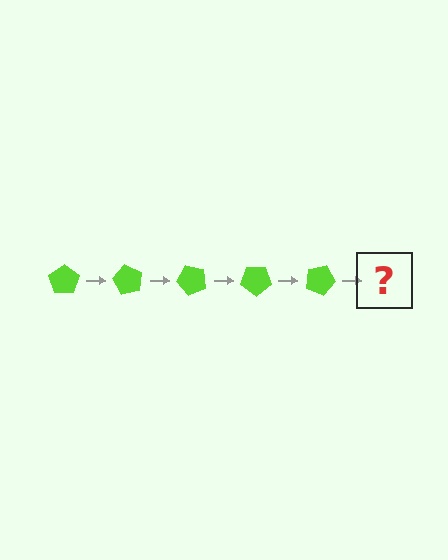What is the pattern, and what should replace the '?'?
The pattern is that the pentagon rotates 60 degrees each step. The '?' should be a lime pentagon rotated 300 degrees.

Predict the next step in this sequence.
The next step is a lime pentagon rotated 300 degrees.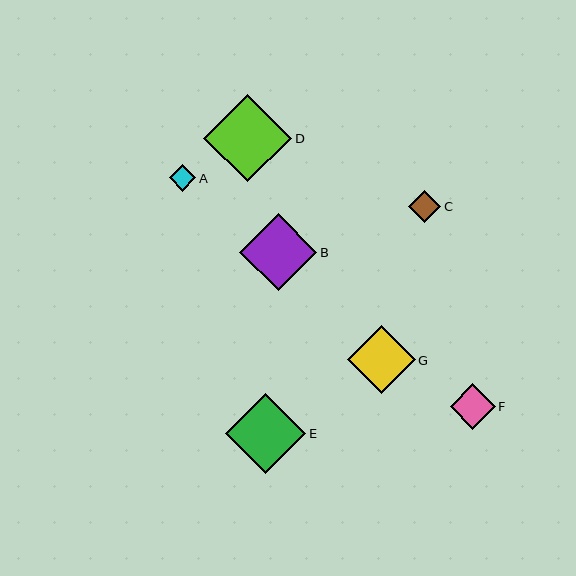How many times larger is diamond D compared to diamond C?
Diamond D is approximately 2.7 times the size of diamond C.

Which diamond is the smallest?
Diamond A is the smallest with a size of approximately 26 pixels.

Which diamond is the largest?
Diamond D is the largest with a size of approximately 88 pixels.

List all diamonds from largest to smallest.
From largest to smallest: D, E, B, G, F, C, A.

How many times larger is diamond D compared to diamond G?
Diamond D is approximately 1.3 times the size of diamond G.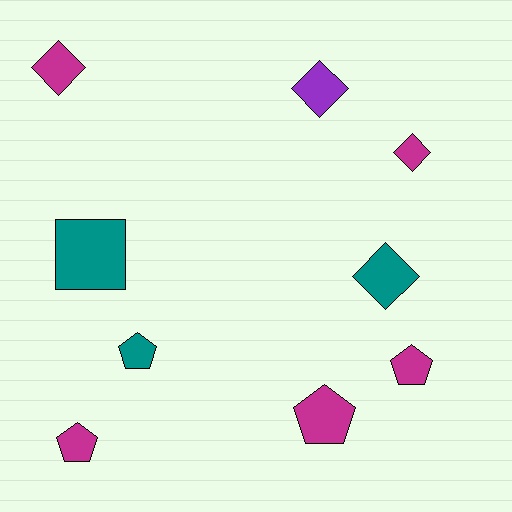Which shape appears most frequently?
Diamond, with 4 objects.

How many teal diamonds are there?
There is 1 teal diamond.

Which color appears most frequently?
Magenta, with 5 objects.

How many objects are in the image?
There are 9 objects.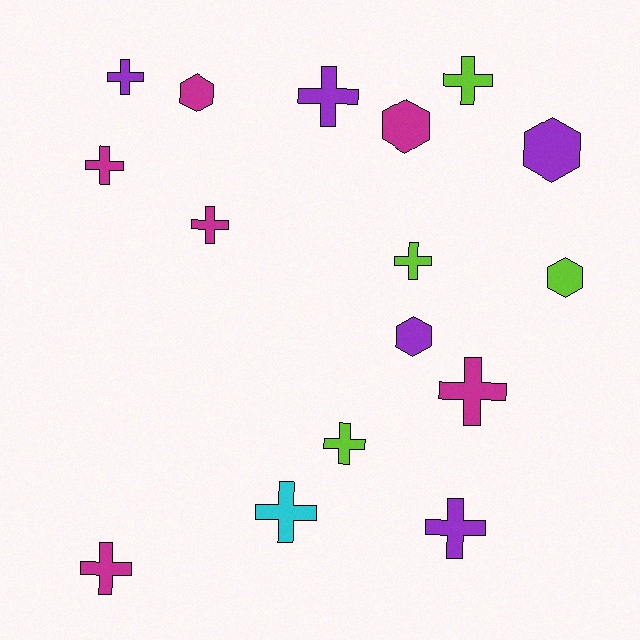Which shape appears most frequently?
Cross, with 11 objects.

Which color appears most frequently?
Magenta, with 6 objects.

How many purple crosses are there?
There are 3 purple crosses.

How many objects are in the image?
There are 16 objects.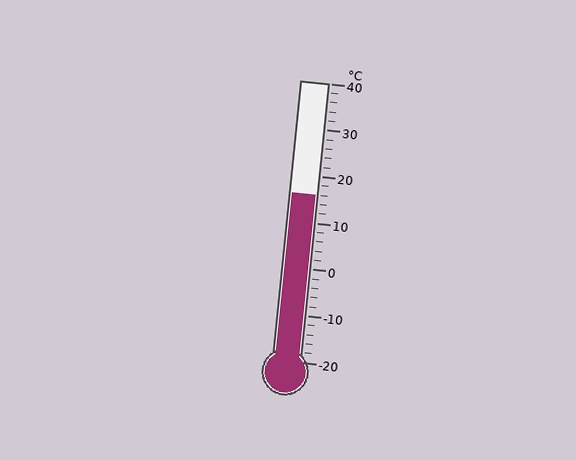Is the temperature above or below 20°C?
The temperature is below 20°C.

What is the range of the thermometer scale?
The thermometer scale ranges from -20°C to 40°C.